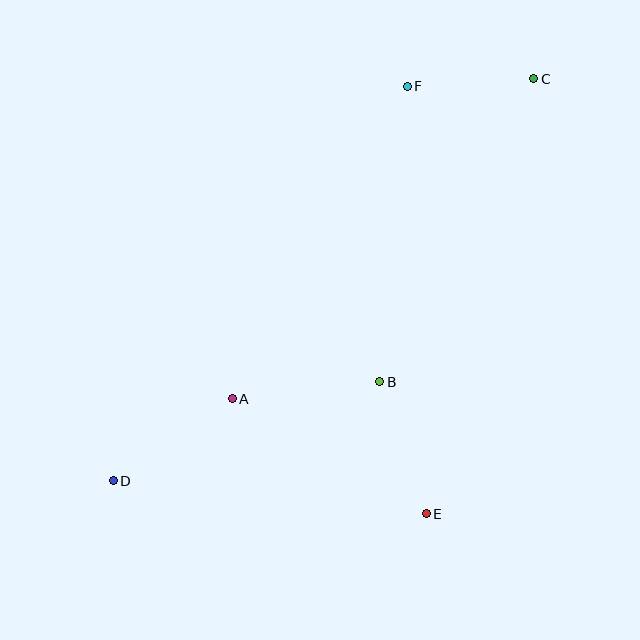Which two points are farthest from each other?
Points C and D are farthest from each other.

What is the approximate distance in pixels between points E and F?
The distance between E and F is approximately 428 pixels.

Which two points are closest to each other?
Points C and F are closest to each other.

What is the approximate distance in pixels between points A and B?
The distance between A and B is approximately 149 pixels.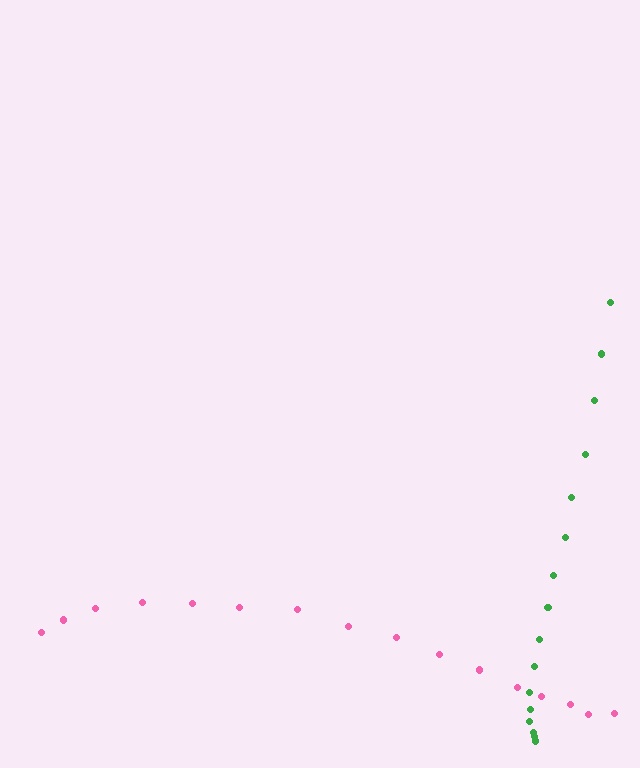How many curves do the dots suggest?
There are 2 distinct paths.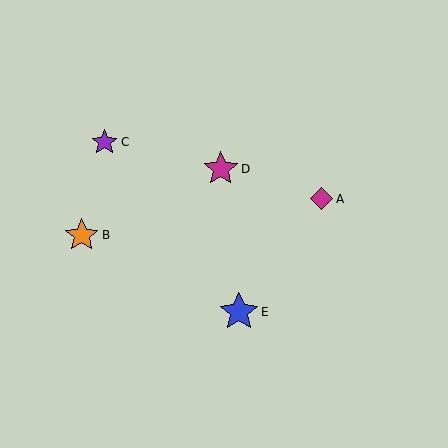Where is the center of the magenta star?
The center of the magenta star is at (221, 169).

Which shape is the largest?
The blue star (labeled E) is the largest.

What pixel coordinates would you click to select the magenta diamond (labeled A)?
Click at (321, 199) to select the magenta diamond A.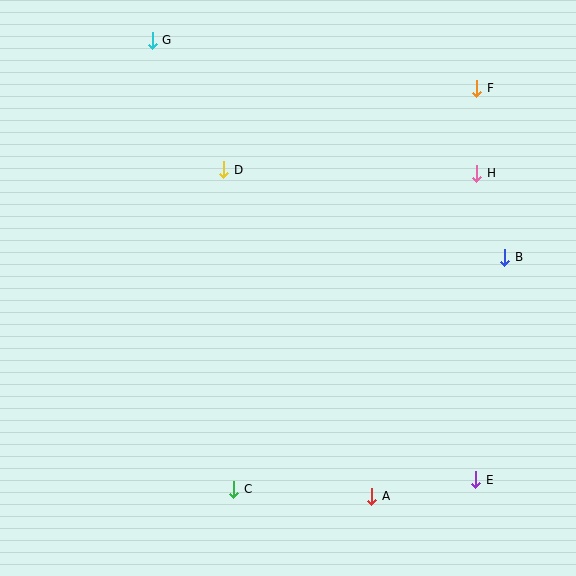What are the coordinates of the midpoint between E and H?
The midpoint between E and H is at (476, 326).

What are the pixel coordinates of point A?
Point A is at (372, 496).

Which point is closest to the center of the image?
Point D at (224, 170) is closest to the center.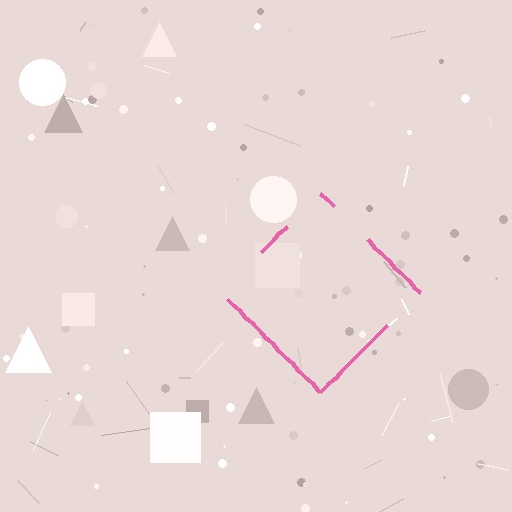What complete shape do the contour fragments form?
The contour fragments form a diamond.